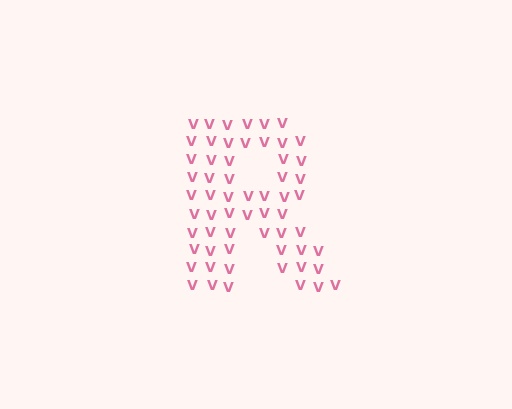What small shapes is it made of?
It is made of small letter V's.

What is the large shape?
The large shape is the letter R.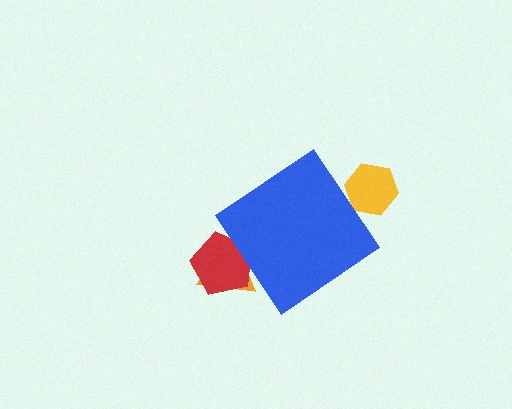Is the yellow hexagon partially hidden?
Yes, the yellow hexagon is partially hidden behind the blue diamond.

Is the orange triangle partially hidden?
Yes, the orange triangle is partially hidden behind the blue diamond.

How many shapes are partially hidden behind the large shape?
3 shapes are partially hidden.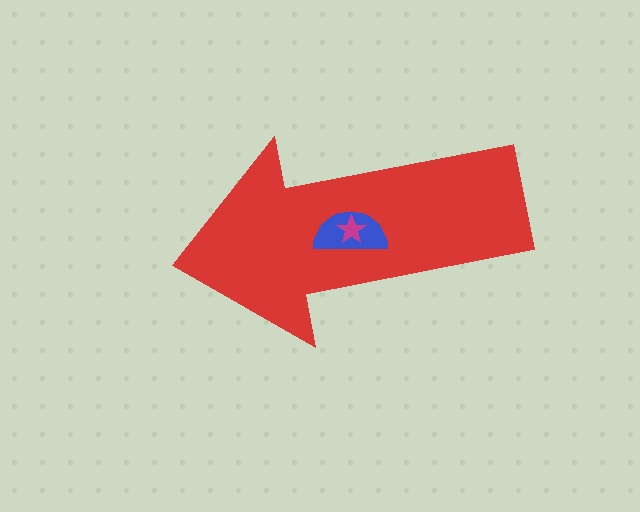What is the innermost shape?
The magenta star.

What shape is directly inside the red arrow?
The blue semicircle.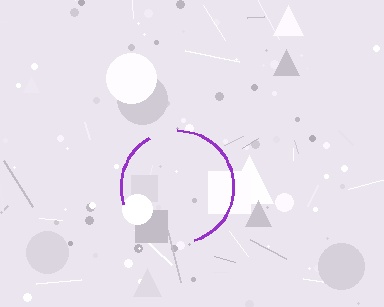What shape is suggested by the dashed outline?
The dashed outline suggests a circle.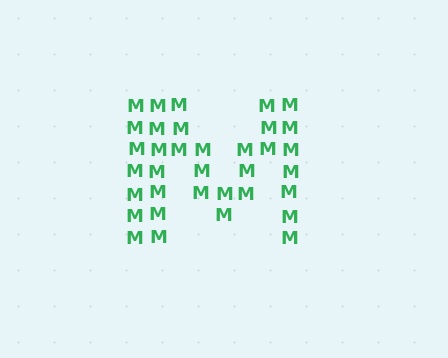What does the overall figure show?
The overall figure shows the letter M.